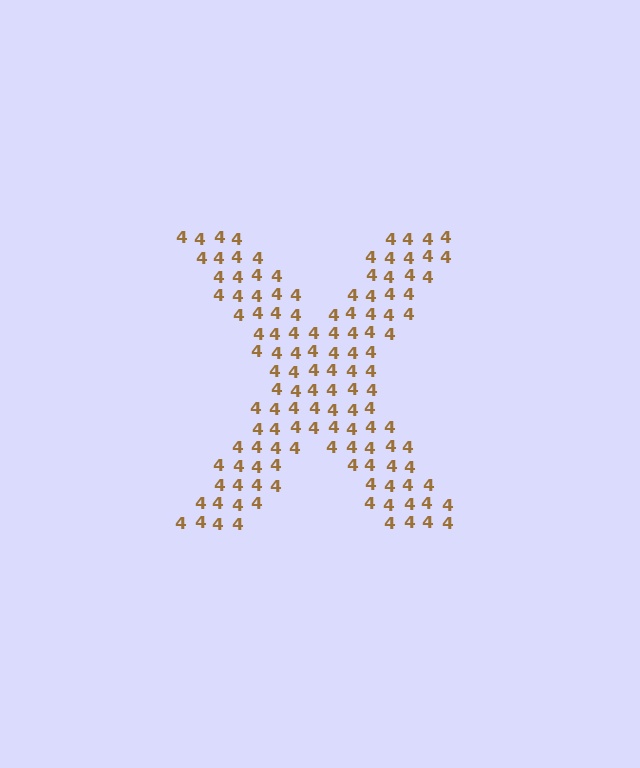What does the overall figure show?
The overall figure shows the letter X.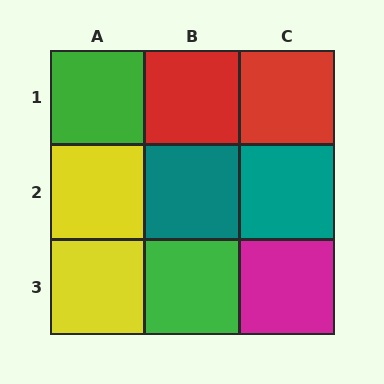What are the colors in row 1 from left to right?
Green, red, red.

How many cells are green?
2 cells are green.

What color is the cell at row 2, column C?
Teal.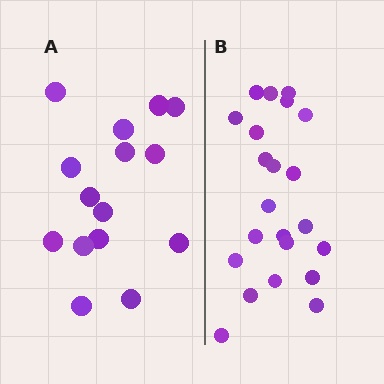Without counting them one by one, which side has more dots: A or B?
Region B (the right region) has more dots.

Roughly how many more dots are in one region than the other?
Region B has roughly 8 or so more dots than region A.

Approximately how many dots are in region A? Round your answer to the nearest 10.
About 20 dots. (The exact count is 15, which rounds to 20.)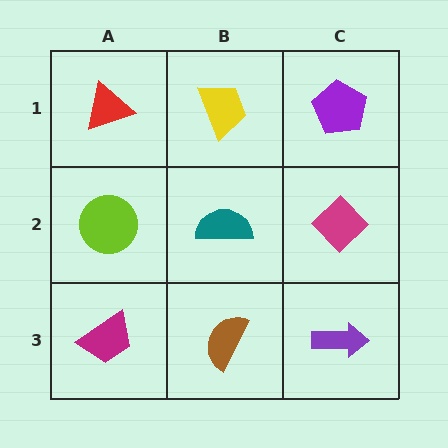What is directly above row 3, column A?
A lime circle.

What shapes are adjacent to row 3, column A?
A lime circle (row 2, column A), a brown semicircle (row 3, column B).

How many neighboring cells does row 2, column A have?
3.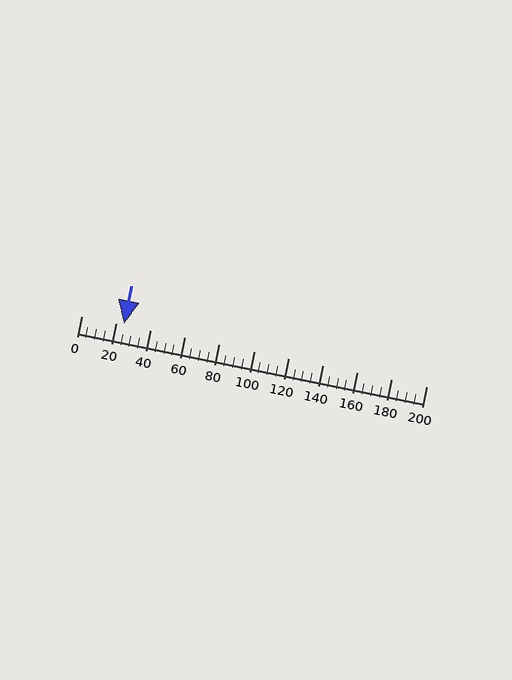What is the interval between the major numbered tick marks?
The major tick marks are spaced 20 units apart.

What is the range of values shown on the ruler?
The ruler shows values from 0 to 200.